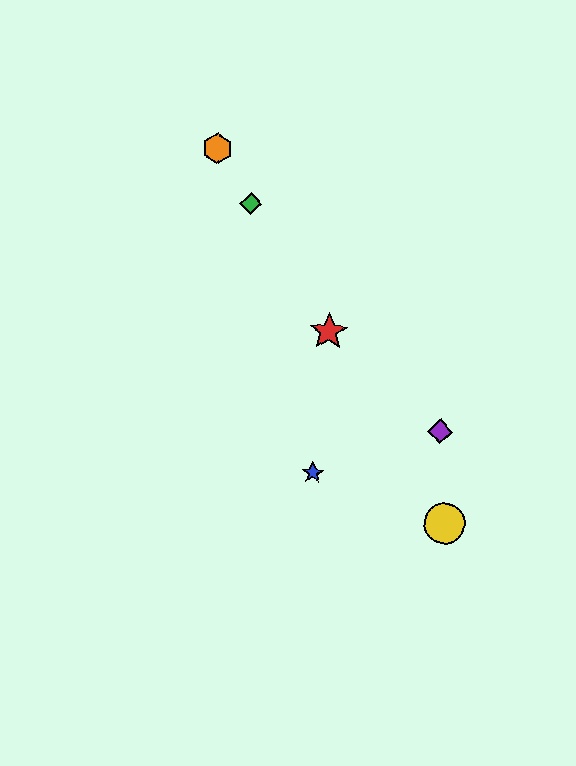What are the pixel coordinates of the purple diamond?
The purple diamond is at (440, 431).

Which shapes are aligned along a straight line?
The red star, the green diamond, the yellow circle, the orange hexagon are aligned along a straight line.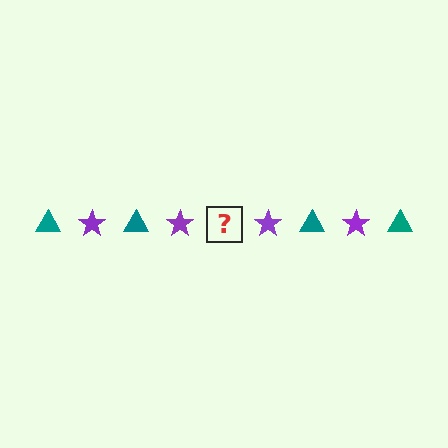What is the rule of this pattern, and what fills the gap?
The rule is that the pattern alternates between teal triangle and purple star. The gap should be filled with a teal triangle.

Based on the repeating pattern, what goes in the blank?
The blank should be a teal triangle.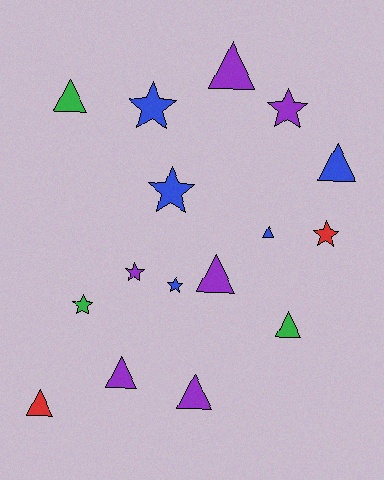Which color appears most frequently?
Purple, with 6 objects.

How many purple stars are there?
There are 2 purple stars.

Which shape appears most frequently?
Triangle, with 9 objects.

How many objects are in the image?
There are 16 objects.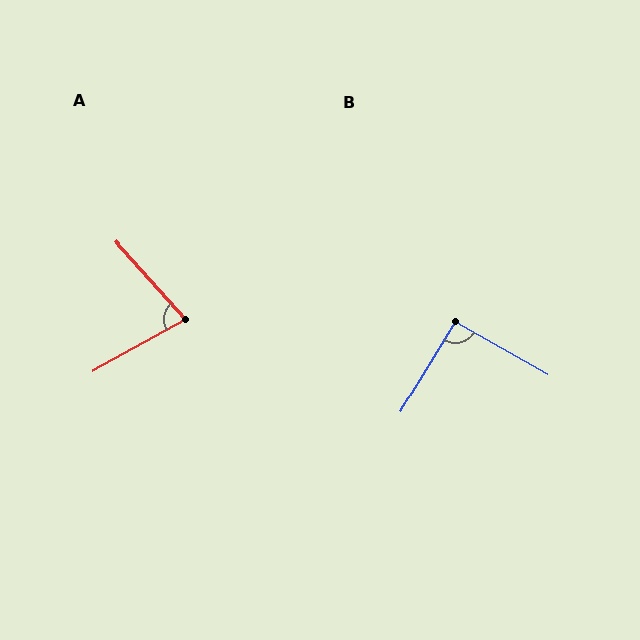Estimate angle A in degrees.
Approximately 77 degrees.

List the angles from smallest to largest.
A (77°), B (92°).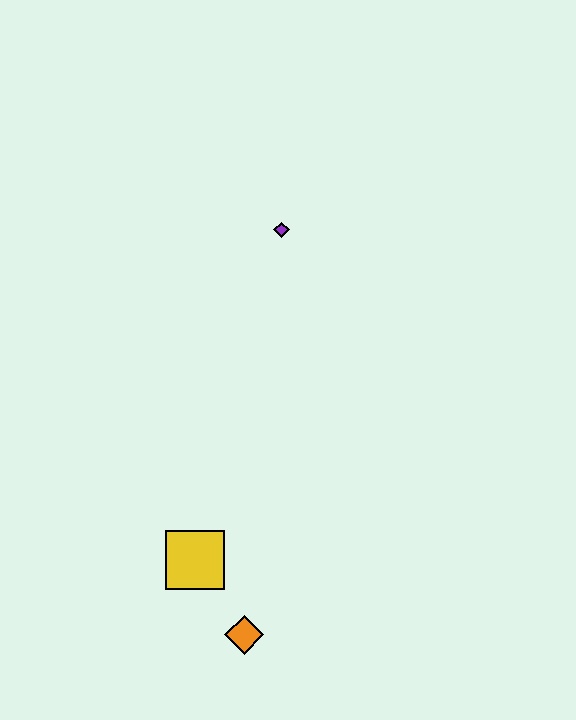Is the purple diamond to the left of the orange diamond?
No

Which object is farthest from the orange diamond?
The purple diamond is farthest from the orange diamond.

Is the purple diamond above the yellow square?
Yes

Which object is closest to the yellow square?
The orange diamond is closest to the yellow square.